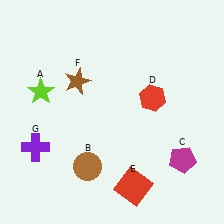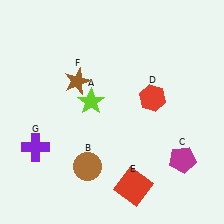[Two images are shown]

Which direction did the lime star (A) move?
The lime star (A) moved right.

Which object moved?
The lime star (A) moved right.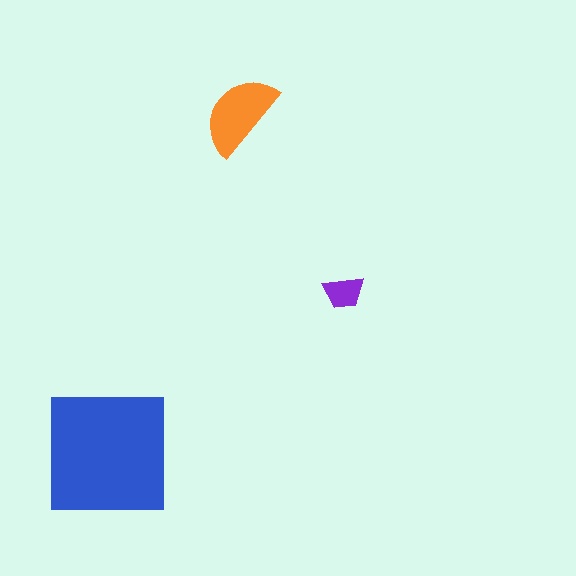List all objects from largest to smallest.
The blue square, the orange semicircle, the purple trapezoid.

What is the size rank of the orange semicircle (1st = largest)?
2nd.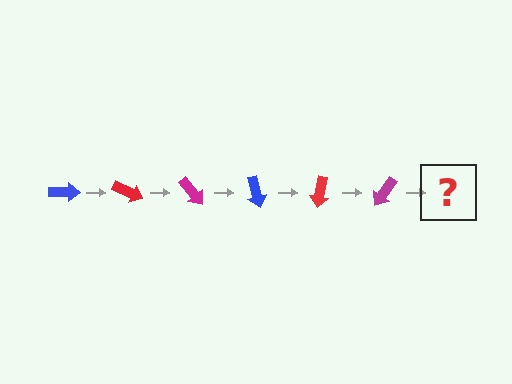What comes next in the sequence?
The next element should be a blue arrow, rotated 150 degrees from the start.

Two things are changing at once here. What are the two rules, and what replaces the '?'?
The two rules are that it rotates 25 degrees each step and the color cycles through blue, red, and magenta. The '?' should be a blue arrow, rotated 150 degrees from the start.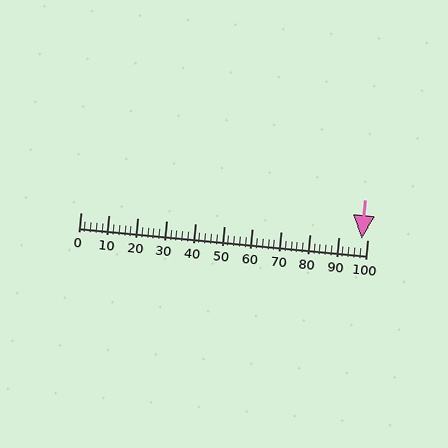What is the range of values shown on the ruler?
The ruler shows values from 0 to 100.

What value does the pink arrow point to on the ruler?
The pink arrow points to approximately 98.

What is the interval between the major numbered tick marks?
The major tick marks are spaced 10 units apart.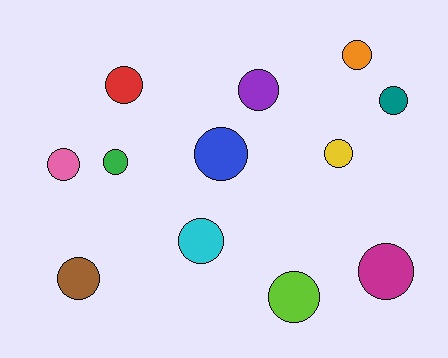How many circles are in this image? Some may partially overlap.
There are 12 circles.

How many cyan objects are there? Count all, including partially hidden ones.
There is 1 cyan object.